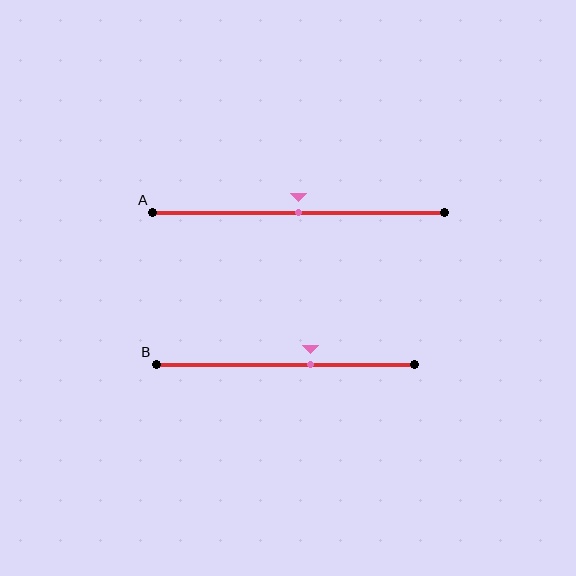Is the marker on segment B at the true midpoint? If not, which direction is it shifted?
No, the marker on segment B is shifted to the right by about 10% of the segment length.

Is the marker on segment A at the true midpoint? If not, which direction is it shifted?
Yes, the marker on segment A is at the true midpoint.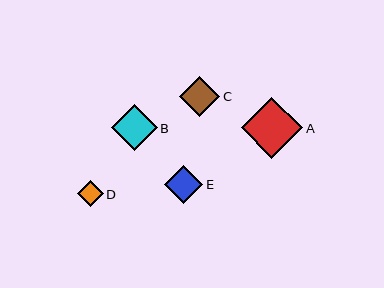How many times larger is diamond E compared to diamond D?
Diamond E is approximately 1.5 times the size of diamond D.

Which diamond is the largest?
Diamond A is the largest with a size of approximately 61 pixels.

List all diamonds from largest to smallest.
From largest to smallest: A, B, C, E, D.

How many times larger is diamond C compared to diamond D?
Diamond C is approximately 1.6 times the size of diamond D.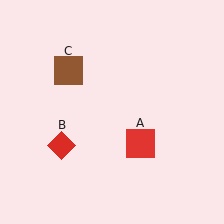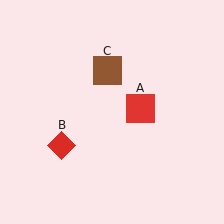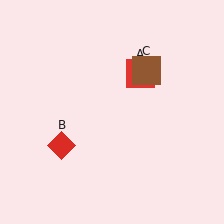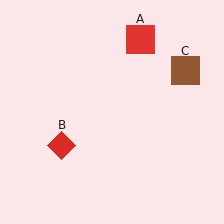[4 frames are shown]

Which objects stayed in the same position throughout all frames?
Red diamond (object B) remained stationary.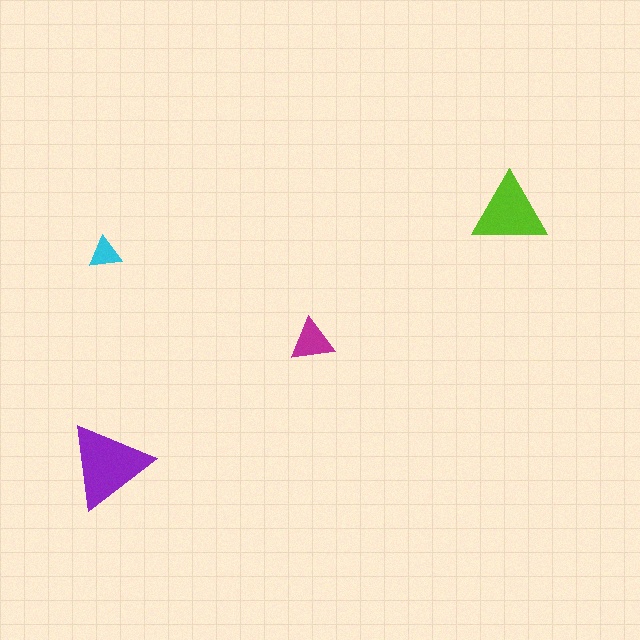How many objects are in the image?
There are 4 objects in the image.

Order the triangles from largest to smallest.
the purple one, the lime one, the magenta one, the cyan one.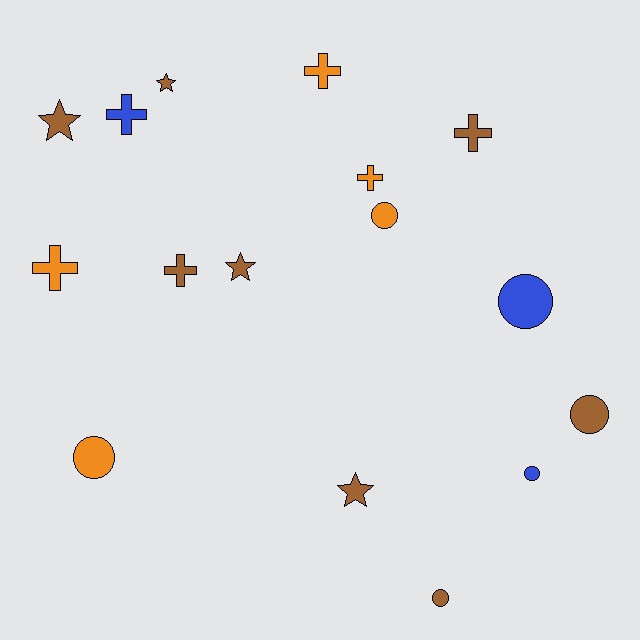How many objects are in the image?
There are 16 objects.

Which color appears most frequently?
Brown, with 8 objects.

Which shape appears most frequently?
Cross, with 6 objects.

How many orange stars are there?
There are no orange stars.